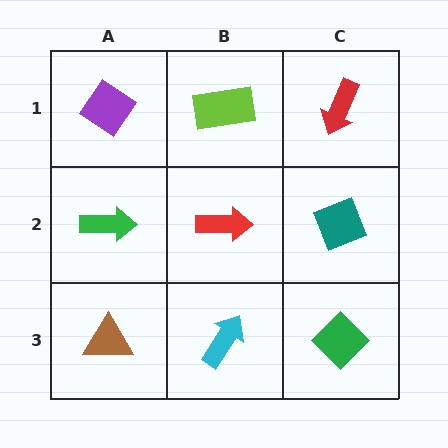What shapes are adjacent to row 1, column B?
A red arrow (row 2, column B), a purple diamond (row 1, column A), a red arrow (row 1, column C).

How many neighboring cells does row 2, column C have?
3.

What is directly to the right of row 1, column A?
A lime rectangle.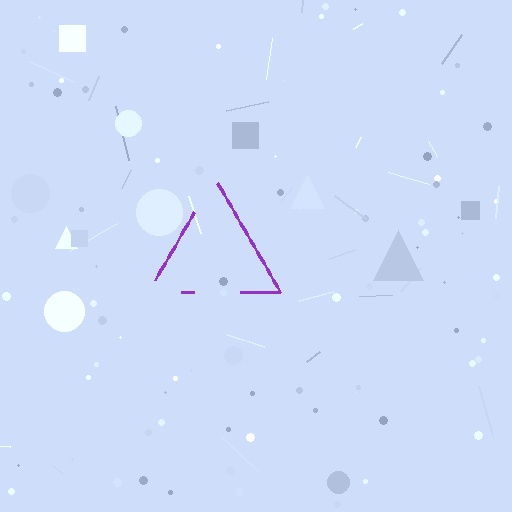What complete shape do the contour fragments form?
The contour fragments form a triangle.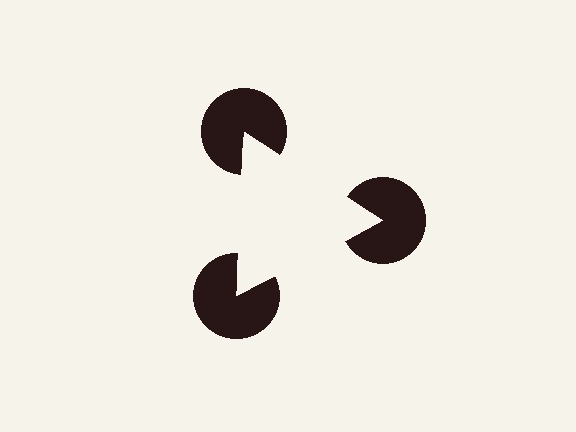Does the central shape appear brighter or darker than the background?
It typically appears slightly brighter than the background, even though no actual brightness change is drawn.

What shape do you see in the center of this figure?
An illusory triangle — its edges are inferred from the aligned wedge cuts in the pac-man discs, not physically drawn.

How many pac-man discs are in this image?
There are 3 — one at each vertex of the illusory triangle.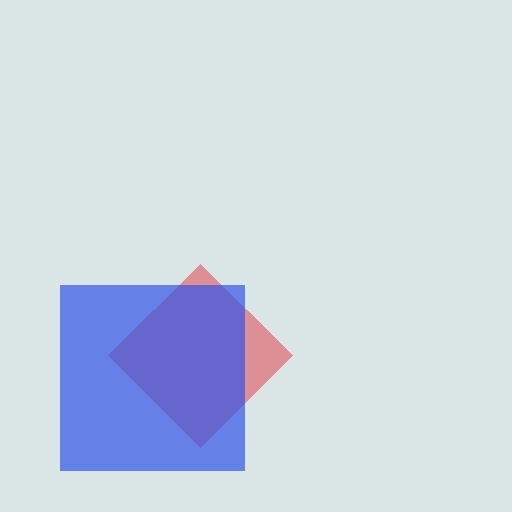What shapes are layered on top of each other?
The layered shapes are: a red diamond, a blue square.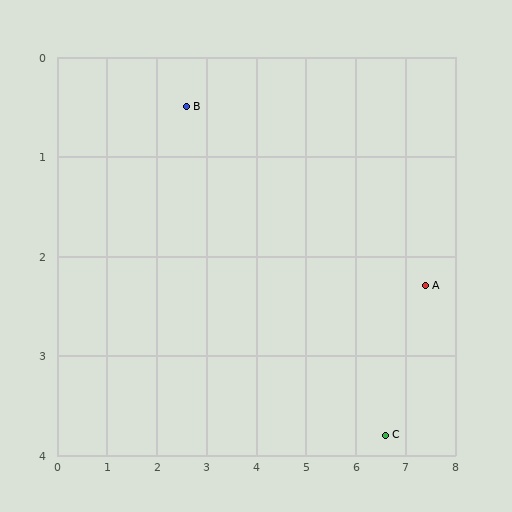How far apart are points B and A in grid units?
Points B and A are about 5.1 grid units apart.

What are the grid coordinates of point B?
Point B is at approximately (2.6, 0.5).